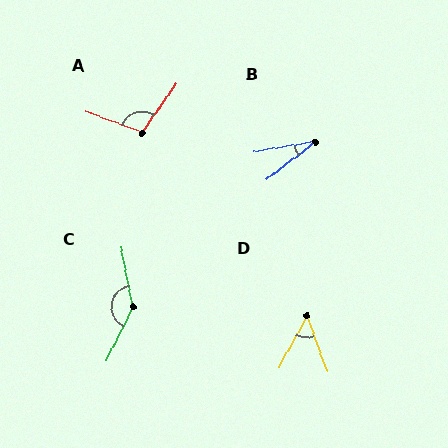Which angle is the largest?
C, at approximately 142 degrees.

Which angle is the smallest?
B, at approximately 28 degrees.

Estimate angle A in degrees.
Approximately 105 degrees.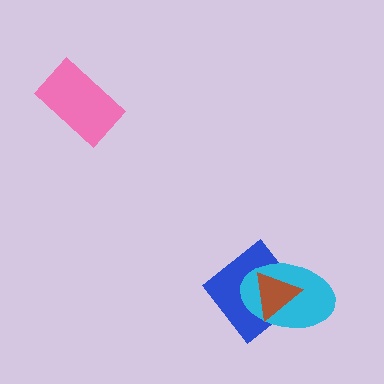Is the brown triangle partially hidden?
No, no other shape covers it.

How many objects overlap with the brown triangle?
2 objects overlap with the brown triangle.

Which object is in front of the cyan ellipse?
The brown triangle is in front of the cyan ellipse.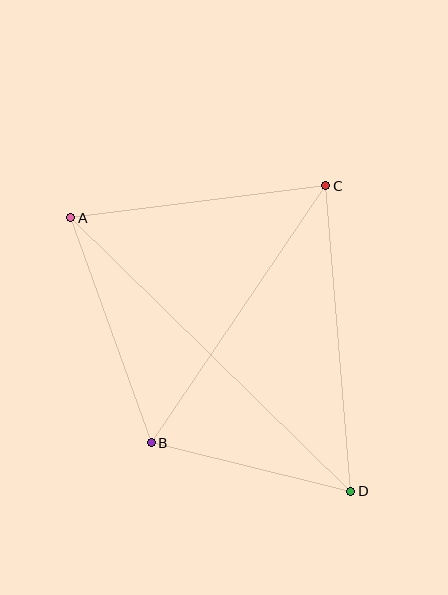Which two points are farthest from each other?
Points A and D are farthest from each other.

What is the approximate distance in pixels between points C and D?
The distance between C and D is approximately 307 pixels.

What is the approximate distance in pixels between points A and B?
The distance between A and B is approximately 239 pixels.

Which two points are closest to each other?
Points B and D are closest to each other.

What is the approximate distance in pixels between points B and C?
The distance between B and C is approximately 311 pixels.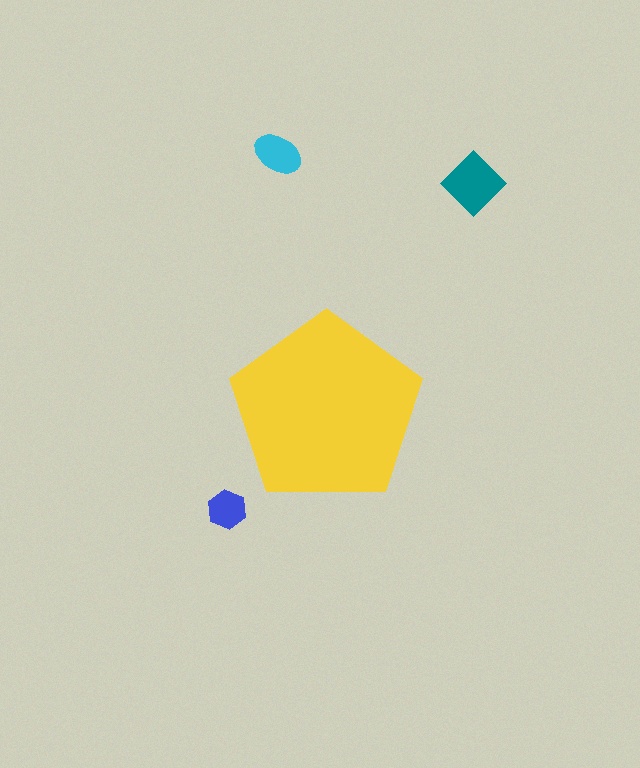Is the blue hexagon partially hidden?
No, the blue hexagon is fully visible.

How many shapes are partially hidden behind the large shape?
0 shapes are partially hidden.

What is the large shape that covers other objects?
A yellow pentagon.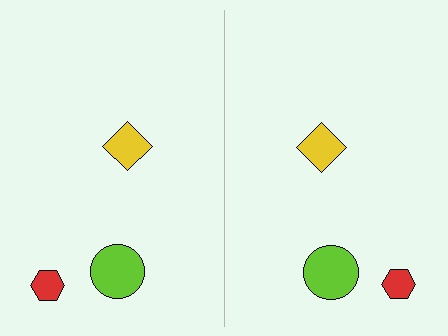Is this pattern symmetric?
Yes, this pattern has bilateral (reflection) symmetry.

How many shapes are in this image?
There are 6 shapes in this image.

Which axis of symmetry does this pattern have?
The pattern has a vertical axis of symmetry running through the center of the image.